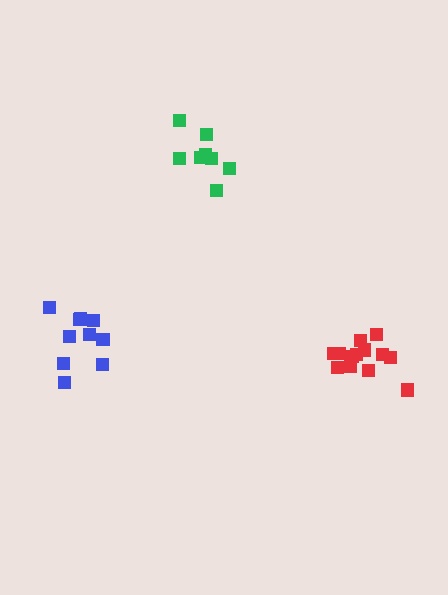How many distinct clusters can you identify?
There are 3 distinct clusters.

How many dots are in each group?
Group 1: 8 dots, Group 2: 10 dots, Group 3: 13 dots (31 total).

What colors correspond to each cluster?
The clusters are colored: green, blue, red.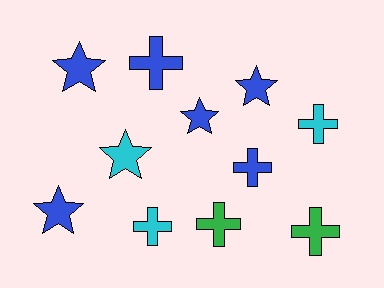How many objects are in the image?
There are 11 objects.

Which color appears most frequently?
Blue, with 6 objects.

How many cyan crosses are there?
There are 2 cyan crosses.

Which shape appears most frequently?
Cross, with 6 objects.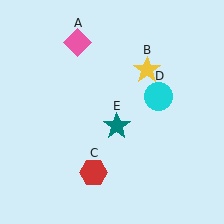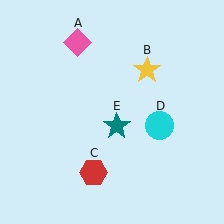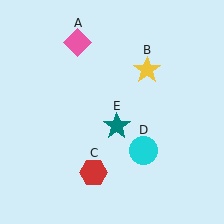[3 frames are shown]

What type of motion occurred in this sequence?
The cyan circle (object D) rotated clockwise around the center of the scene.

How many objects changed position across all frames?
1 object changed position: cyan circle (object D).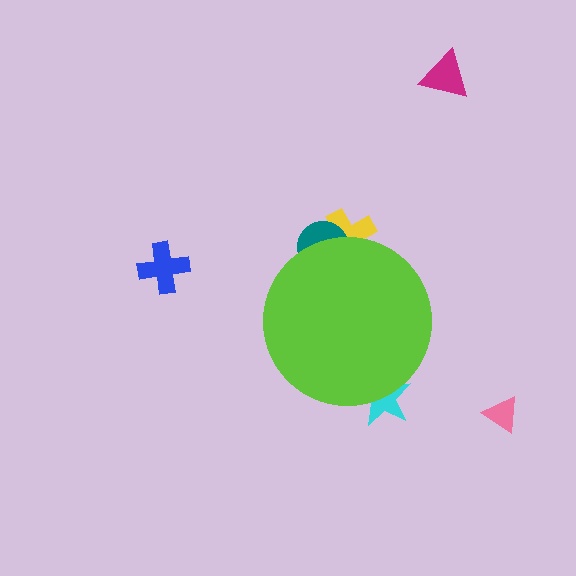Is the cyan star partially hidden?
Yes, the cyan star is partially hidden behind the lime circle.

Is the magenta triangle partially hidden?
No, the magenta triangle is fully visible.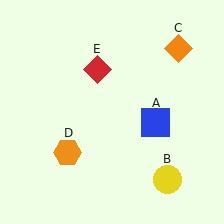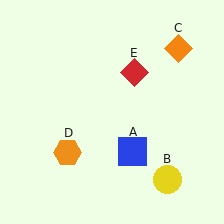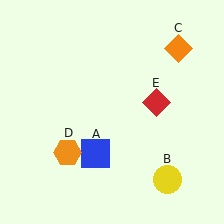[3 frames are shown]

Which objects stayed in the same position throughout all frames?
Yellow circle (object B) and orange diamond (object C) and orange hexagon (object D) remained stationary.